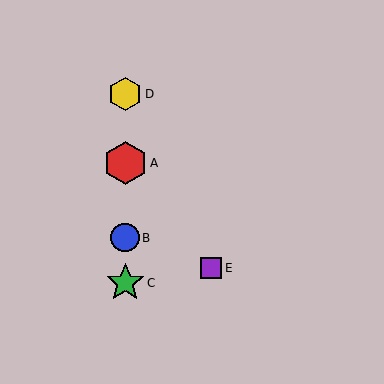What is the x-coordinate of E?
Object E is at x≈211.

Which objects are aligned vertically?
Objects A, B, C, D are aligned vertically.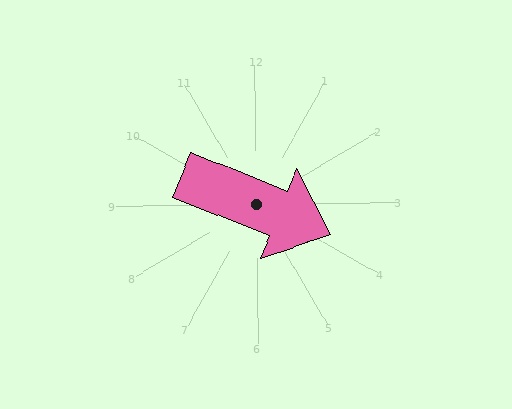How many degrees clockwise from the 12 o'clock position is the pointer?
Approximately 113 degrees.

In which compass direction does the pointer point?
Southeast.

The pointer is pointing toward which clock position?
Roughly 4 o'clock.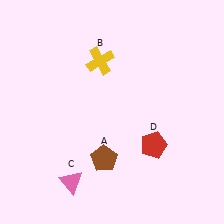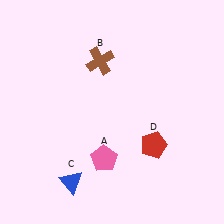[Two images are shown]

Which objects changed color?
A changed from brown to pink. B changed from yellow to brown. C changed from pink to blue.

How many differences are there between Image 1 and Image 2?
There are 3 differences between the two images.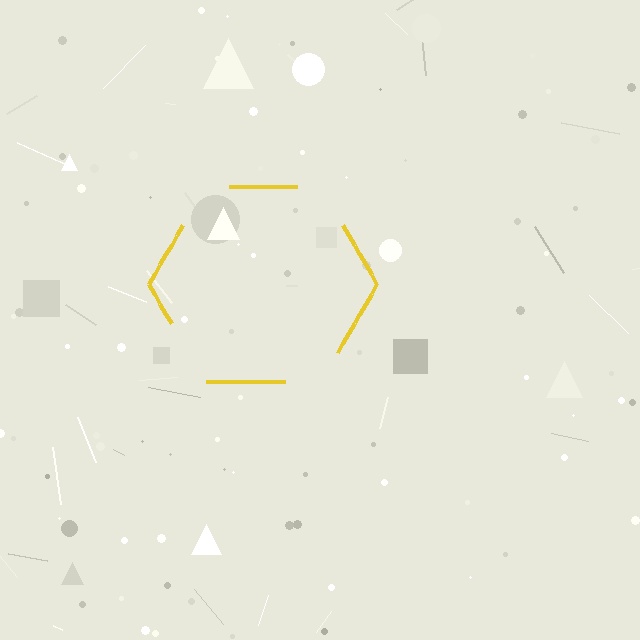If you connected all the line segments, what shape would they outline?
They would outline a hexagon.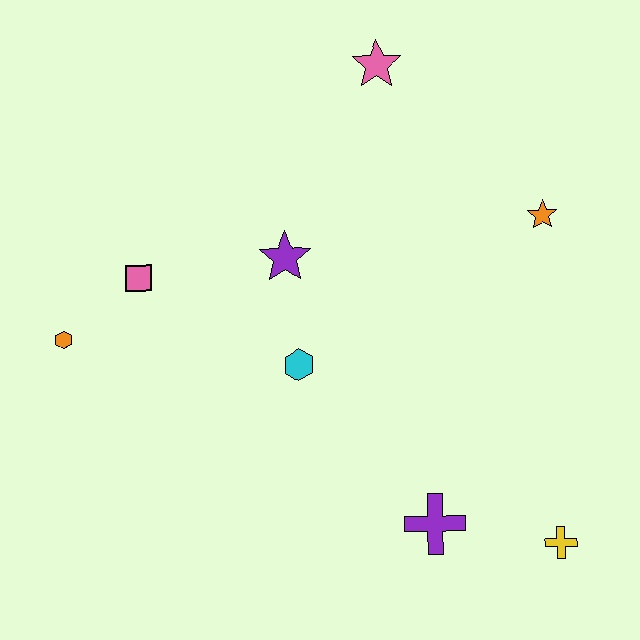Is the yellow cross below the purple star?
Yes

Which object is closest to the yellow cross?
The purple cross is closest to the yellow cross.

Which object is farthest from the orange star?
The orange hexagon is farthest from the orange star.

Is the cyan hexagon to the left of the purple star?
No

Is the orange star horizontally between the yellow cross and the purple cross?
Yes